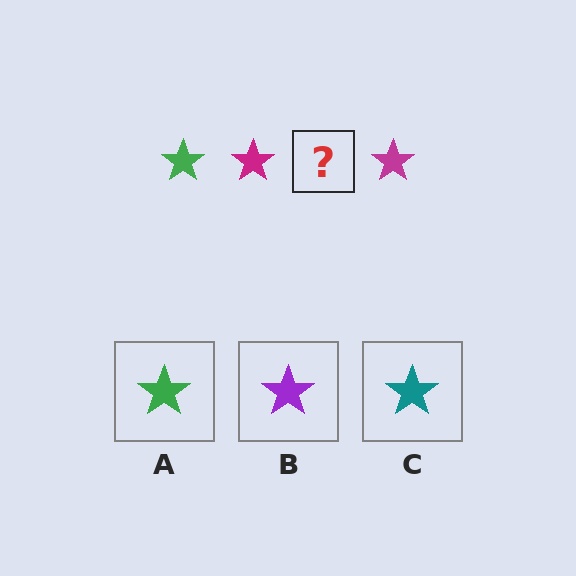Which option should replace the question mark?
Option A.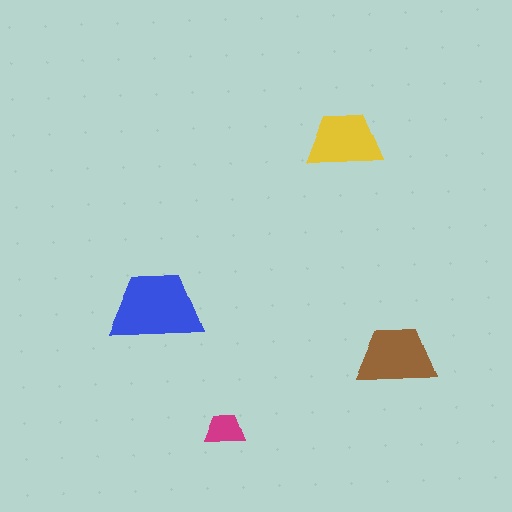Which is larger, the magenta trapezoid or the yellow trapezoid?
The yellow one.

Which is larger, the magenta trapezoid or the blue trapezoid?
The blue one.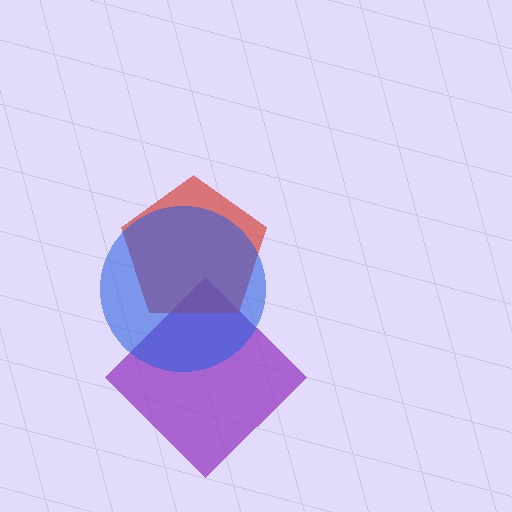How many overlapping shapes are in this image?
There are 3 overlapping shapes in the image.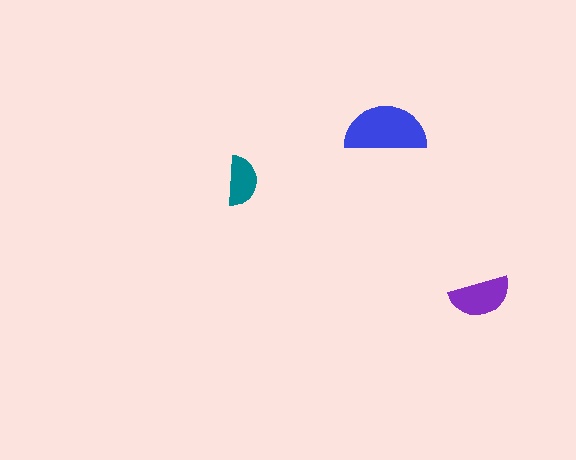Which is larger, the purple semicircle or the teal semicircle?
The purple one.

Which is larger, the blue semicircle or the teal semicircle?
The blue one.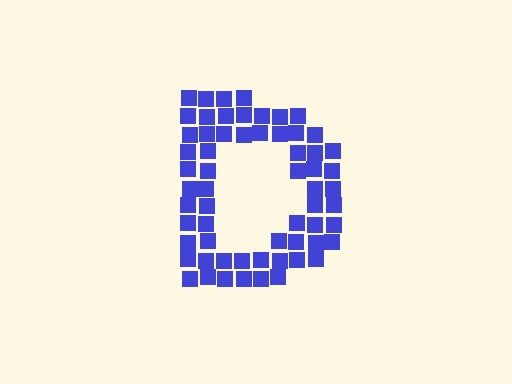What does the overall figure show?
The overall figure shows the letter D.